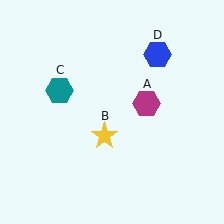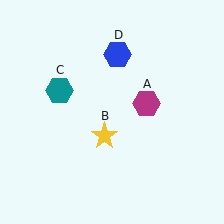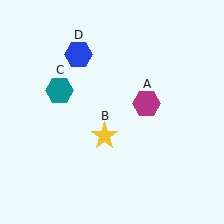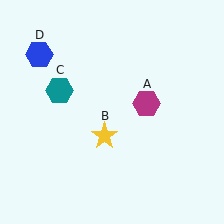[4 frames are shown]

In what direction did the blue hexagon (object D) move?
The blue hexagon (object D) moved left.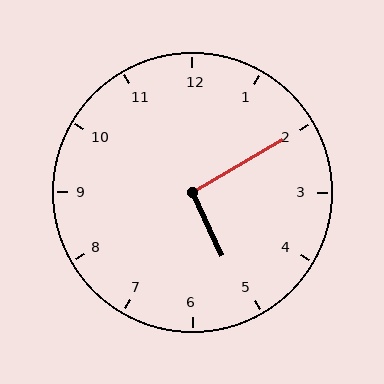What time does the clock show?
5:10.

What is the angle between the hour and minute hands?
Approximately 95 degrees.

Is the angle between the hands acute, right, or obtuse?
It is right.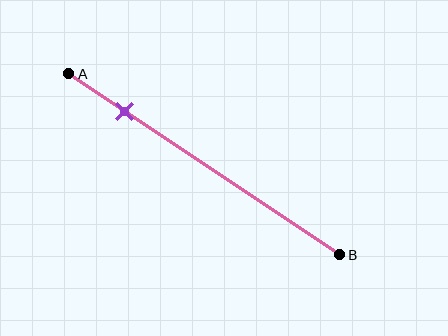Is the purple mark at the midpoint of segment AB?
No, the mark is at about 20% from A, not at the 50% midpoint.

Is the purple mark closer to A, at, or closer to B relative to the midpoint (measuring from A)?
The purple mark is closer to point A than the midpoint of segment AB.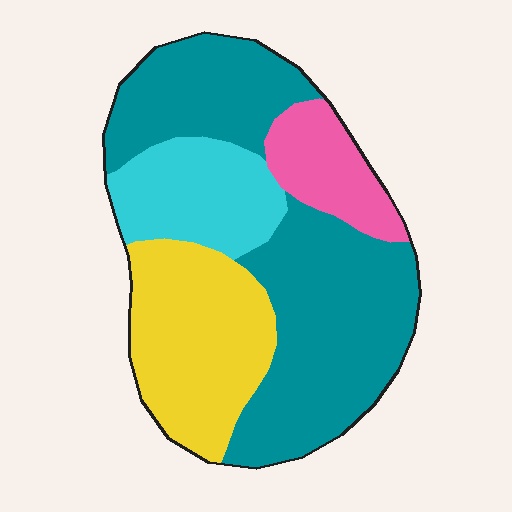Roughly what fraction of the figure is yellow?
Yellow takes up about one quarter (1/4) of the figure.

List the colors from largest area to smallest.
From largest to smallest: teal, yellow, cyan, pink.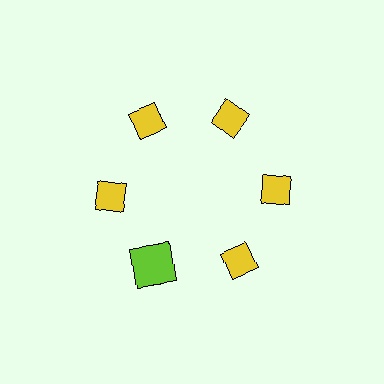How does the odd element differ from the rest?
It differs in both color (lime instead of yellow) and shape (square instead of diamond).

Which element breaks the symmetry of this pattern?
The lime square at roughly the 7 o'clock position breaks the symmetry. All other shapes are yellow diamonds.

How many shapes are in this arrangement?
There are 6 shapes arranged in a ring pattern.